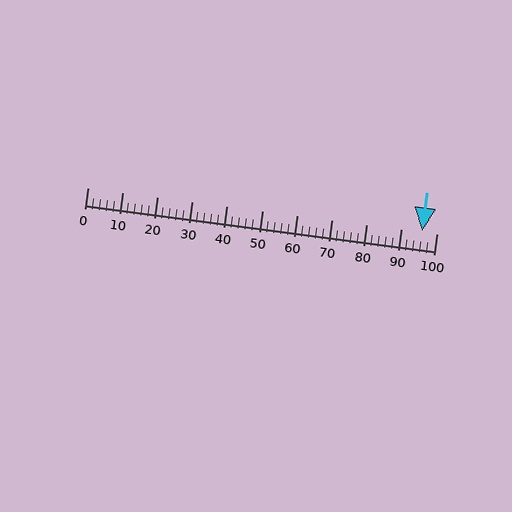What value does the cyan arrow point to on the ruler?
The cyan arrow points to approximately 96.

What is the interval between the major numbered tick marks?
The major tick marks are spaced 10 units apart.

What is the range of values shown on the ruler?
The ruler shows values from 0 to 100.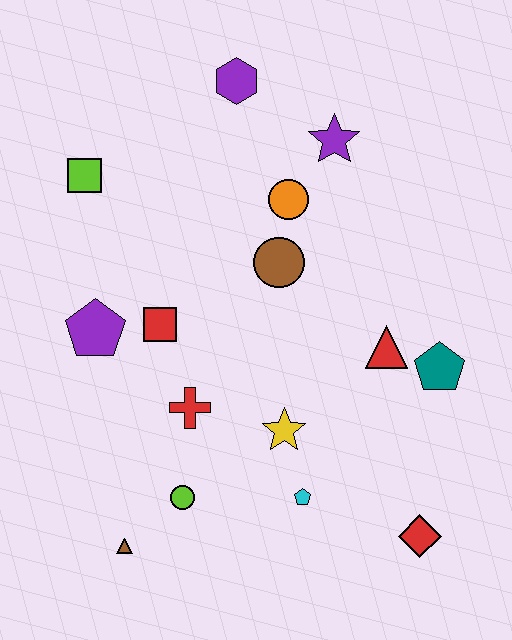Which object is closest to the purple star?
The orange circle is closest to the purple star.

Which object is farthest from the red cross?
The purple hexagon is farthest from the red cross.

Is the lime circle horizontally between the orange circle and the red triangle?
No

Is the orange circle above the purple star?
No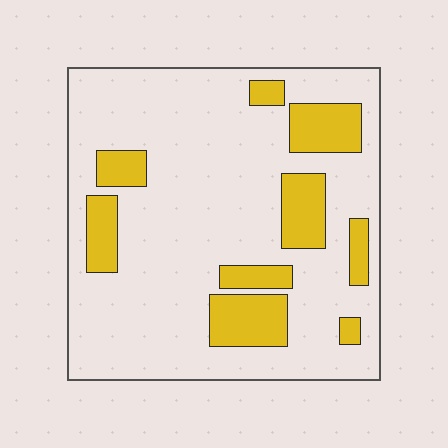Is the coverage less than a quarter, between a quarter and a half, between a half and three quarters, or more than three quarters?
Less than a quarter.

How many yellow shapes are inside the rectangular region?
9.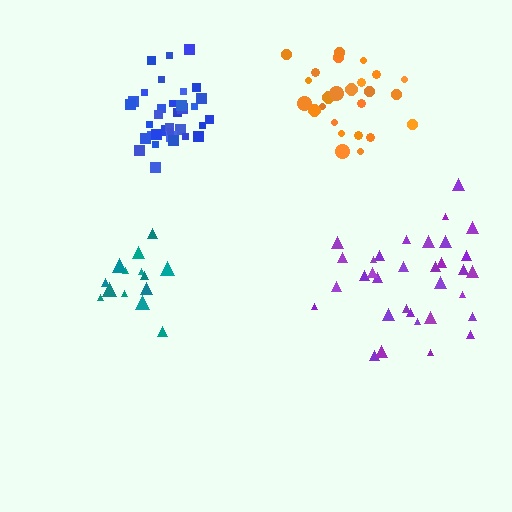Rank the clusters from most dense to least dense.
blue, teal, orange, purple.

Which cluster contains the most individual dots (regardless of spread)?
Purple (35).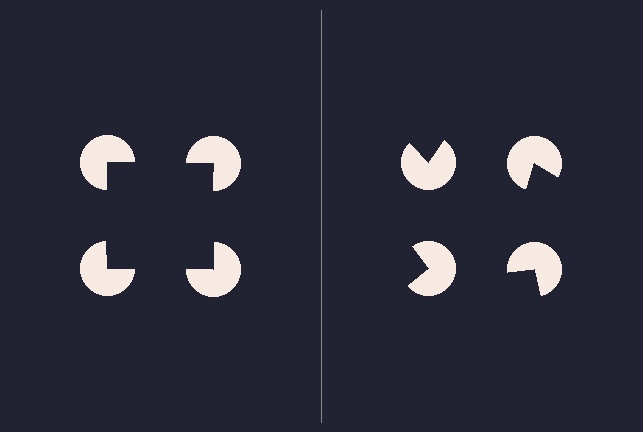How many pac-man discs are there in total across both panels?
8 — 4 on each side.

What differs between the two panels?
The pac-man discs are positioned identically on both sides; only the wedge orientations differ. On the left they align to a square; on the right they are misaligned.